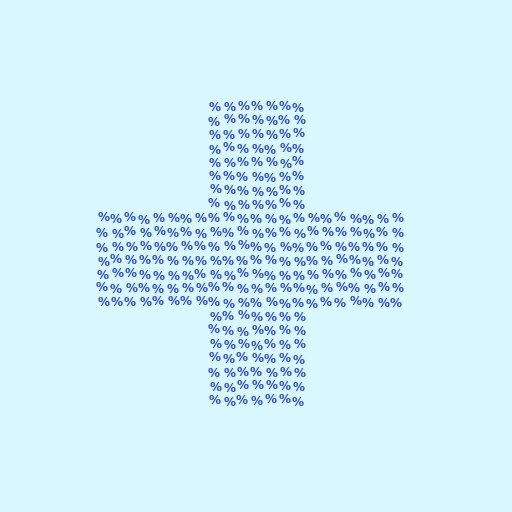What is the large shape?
The large shape is a cross.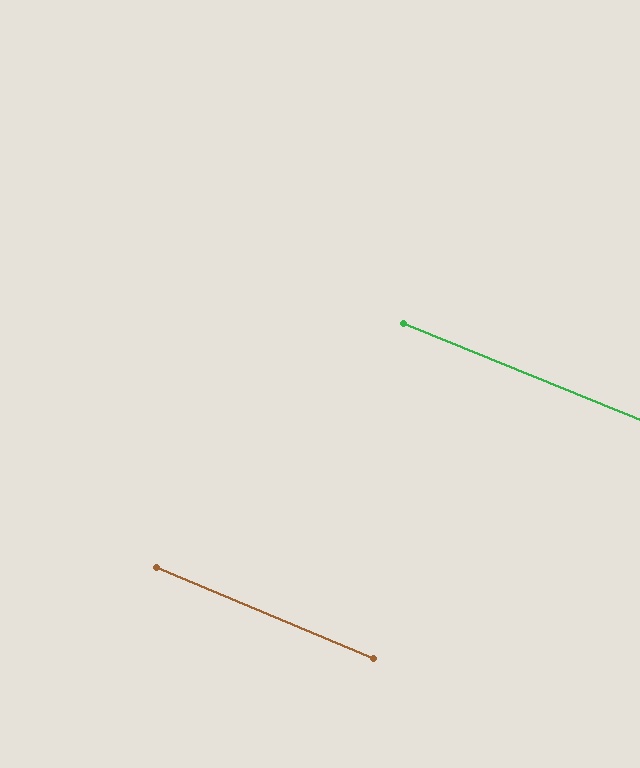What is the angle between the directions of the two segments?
Approximately 1 degree.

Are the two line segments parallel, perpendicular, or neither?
Parallel — their directions differ by only 0.8°.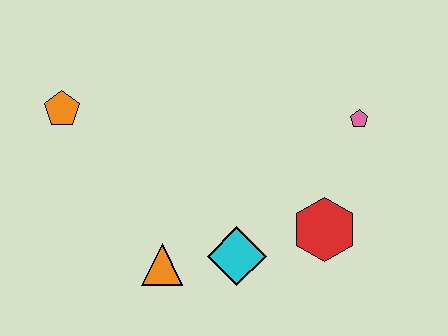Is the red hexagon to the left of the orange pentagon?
No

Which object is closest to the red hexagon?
The cyan diamond is closest to the red hexagon.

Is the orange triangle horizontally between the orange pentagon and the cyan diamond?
Yes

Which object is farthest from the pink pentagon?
The orange pentagon is farthest from the pink pentagon.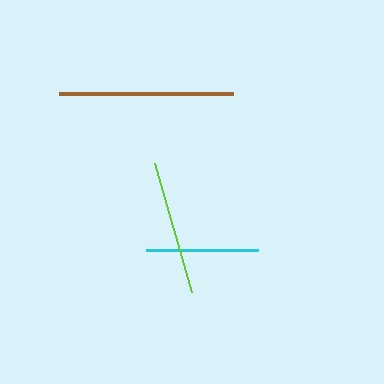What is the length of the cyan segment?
The cyan segment is approximately 111 pixels long.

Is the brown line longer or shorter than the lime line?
The brown line is longer than the lime line.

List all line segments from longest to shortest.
From longest to shortest: brown, lime, cyan.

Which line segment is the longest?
The brown line is the longest at approximately 174 pixels.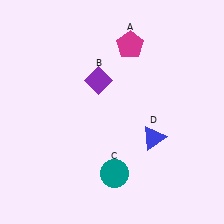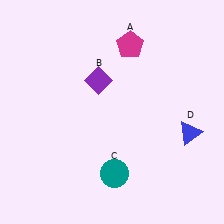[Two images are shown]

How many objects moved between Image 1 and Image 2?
1 object moved between the two images.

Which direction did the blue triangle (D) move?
The blue triangle (D) moved right.